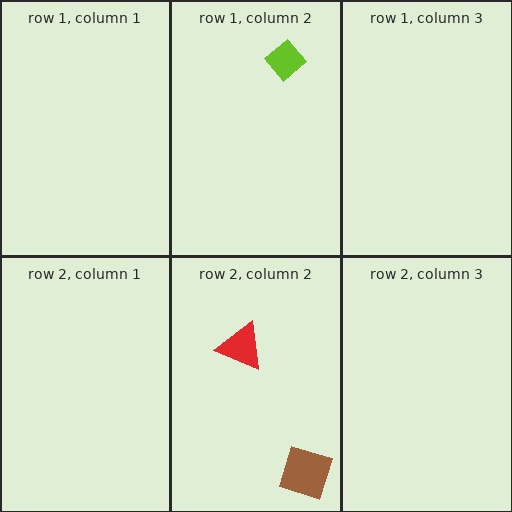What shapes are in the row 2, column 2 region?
The brown square, the red triangle.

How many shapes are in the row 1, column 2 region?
1.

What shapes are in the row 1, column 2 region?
The lime diamond.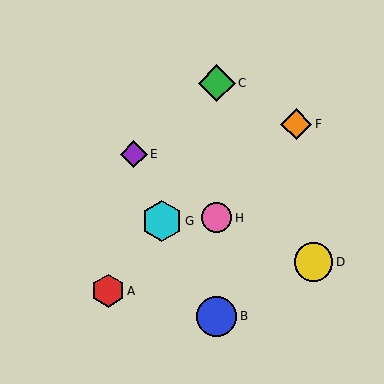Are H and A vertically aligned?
No, H is at x≈217 and A is at x≈108.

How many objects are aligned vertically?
3 objects (B, C, H) are aligned vertically.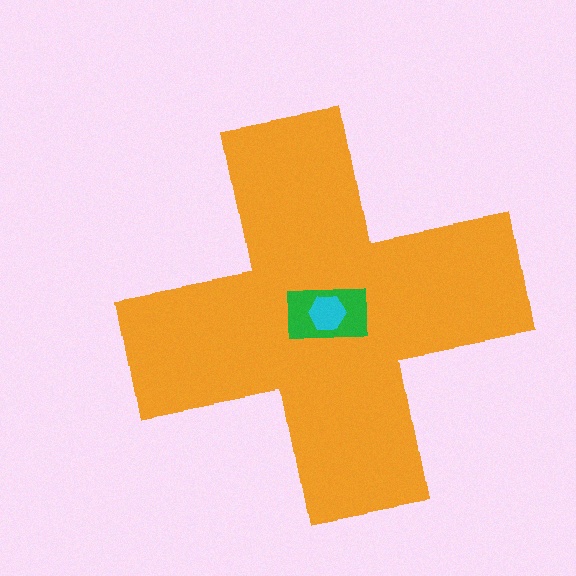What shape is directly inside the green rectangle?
The cyan hexagon.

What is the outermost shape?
The orange cross.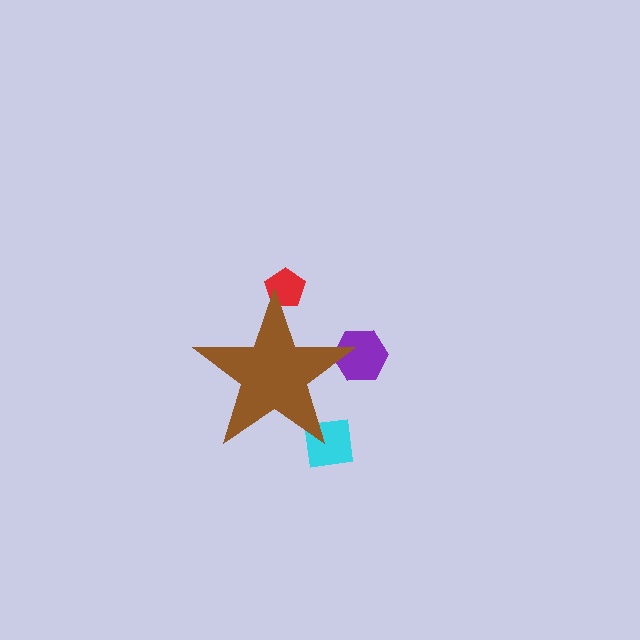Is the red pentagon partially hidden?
Yes, the red pentagon is partially hidden behind the brown star.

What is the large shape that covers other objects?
A brown star.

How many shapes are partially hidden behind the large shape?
3 shapes are partially hidden.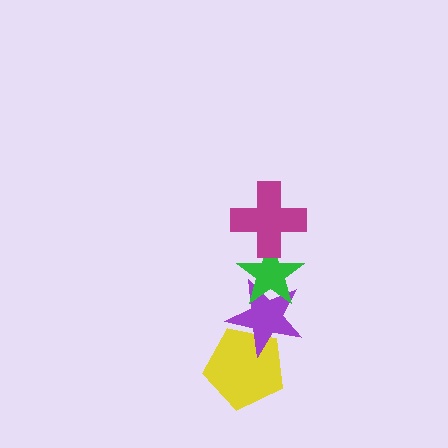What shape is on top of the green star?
The magenta cross is on top of the green star.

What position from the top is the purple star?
The purple star is 3rd from the top.